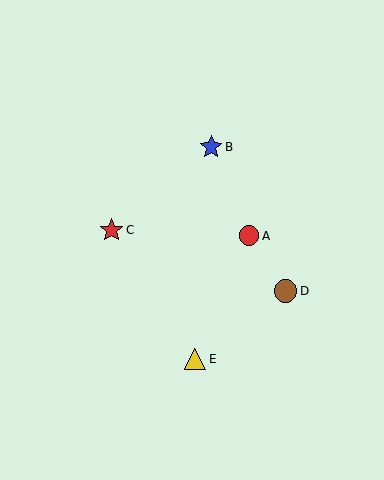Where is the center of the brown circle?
The center of the brown circle is at (286, 291).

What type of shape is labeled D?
Shape D is a brown circle.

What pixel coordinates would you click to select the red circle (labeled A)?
Click at (249, 236) to select the red circle A.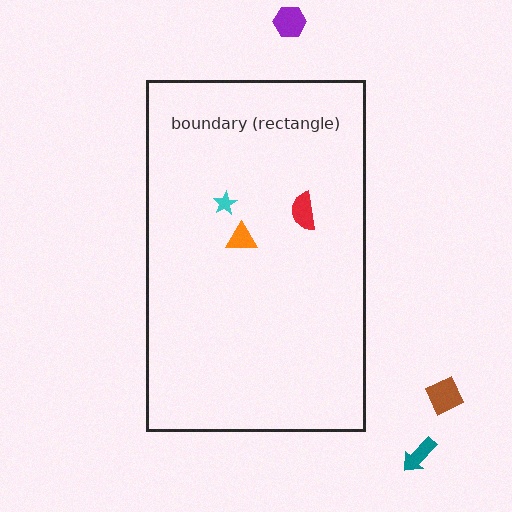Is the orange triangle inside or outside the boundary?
Inside.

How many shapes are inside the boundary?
3 inside, 3 outside.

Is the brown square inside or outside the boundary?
Outside.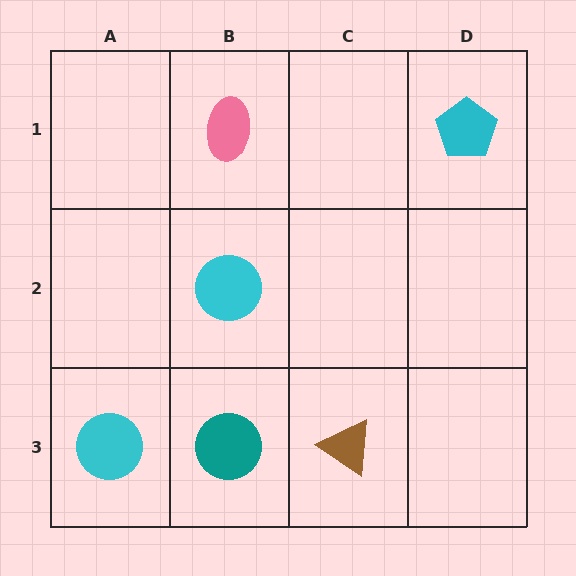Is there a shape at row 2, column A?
No, that cell is empty.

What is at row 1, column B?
A pink ellipse.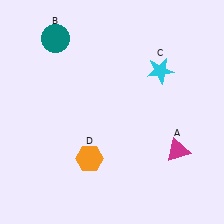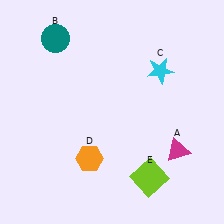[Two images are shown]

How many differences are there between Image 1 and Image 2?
There is 1 difference between the two images.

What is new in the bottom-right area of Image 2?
A lime square (E) was added in the bottom-right area of Image 2.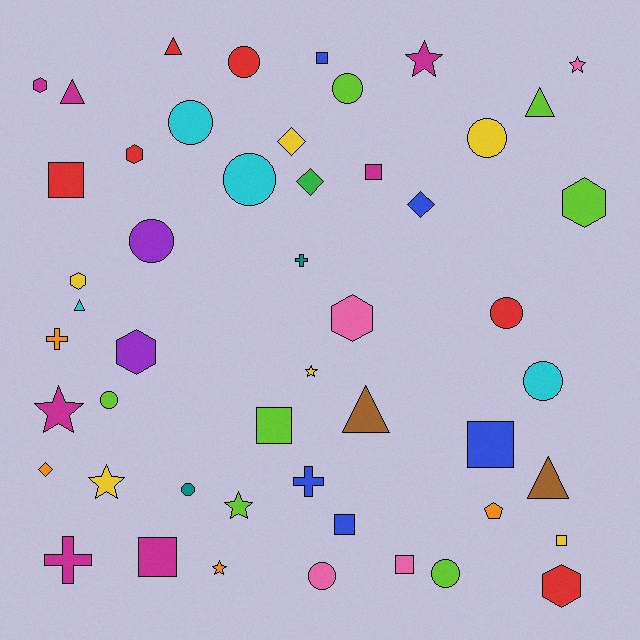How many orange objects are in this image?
There are 4 orange objects.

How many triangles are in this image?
There are 6 triangles.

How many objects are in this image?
There are 50 objects.